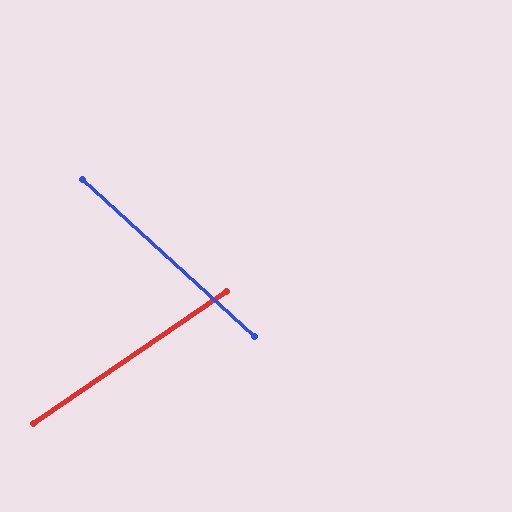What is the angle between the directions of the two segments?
Approximately 77 degrees.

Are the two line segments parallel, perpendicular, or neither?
Neither parallel nor perpendicular — they differ by about 77°.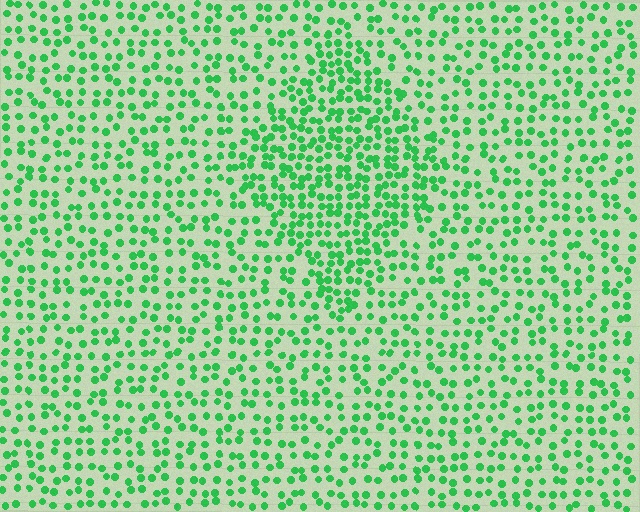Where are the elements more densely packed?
The elements are more densely packed inside the diamond boundary.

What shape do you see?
I see a diamond.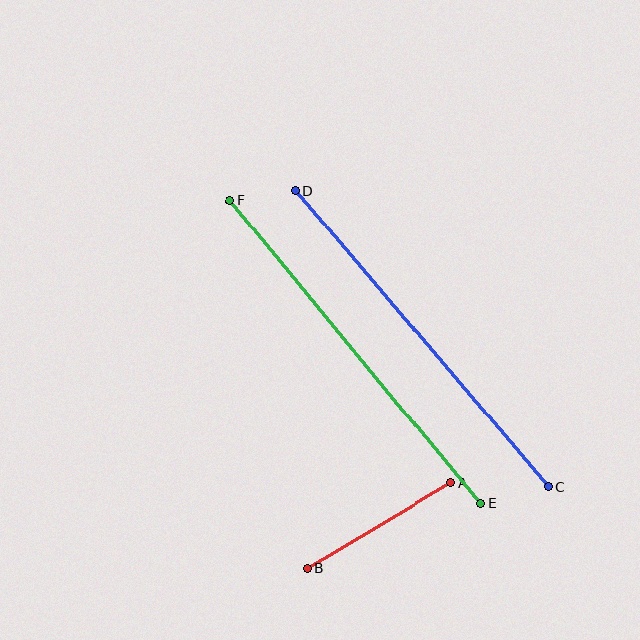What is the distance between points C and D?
The distance is approximately 389 pixels.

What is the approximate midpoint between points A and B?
The midpoint is at approximately (379, 526) pixels.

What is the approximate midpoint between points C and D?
The midpoint is at approximately (422, 339) pixels.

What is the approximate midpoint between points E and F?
The midpoint is at approximately (355, 352) pixels.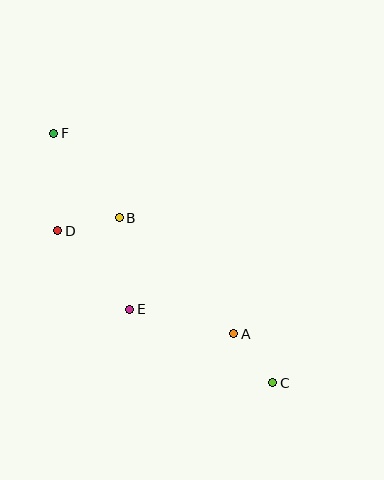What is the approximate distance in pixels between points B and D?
The distance between B and D is approximately 63 pixels.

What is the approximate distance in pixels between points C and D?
The distance between C and D is approximately 264 pixels.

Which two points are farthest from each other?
Points C and F are farthest from each other.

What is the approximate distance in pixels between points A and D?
The distance between A and D is approximately 204 pixels.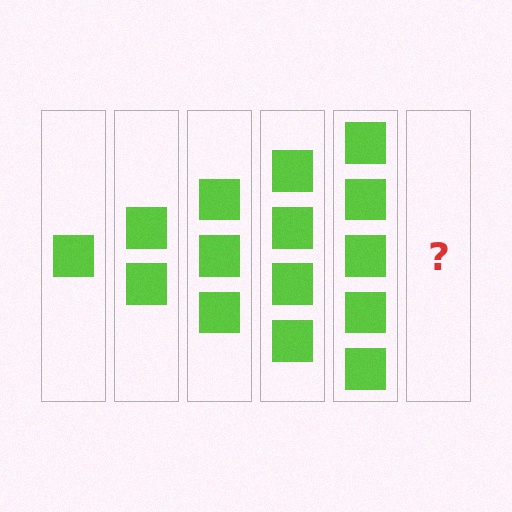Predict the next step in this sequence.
The next step is 6 squares.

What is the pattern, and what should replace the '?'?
The pattern is that each step adds one more square. The '?' should be 6 squares.